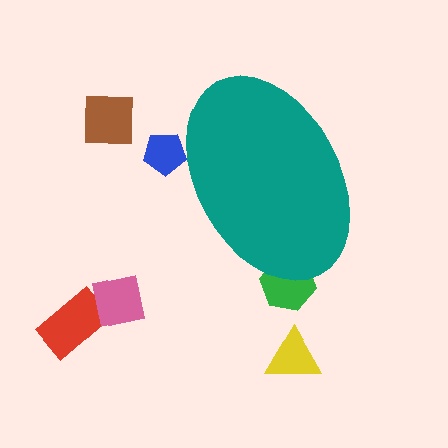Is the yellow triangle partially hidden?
No, the yellow triangle is fully visible.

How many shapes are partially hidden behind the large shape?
2 shapes are partially hidden.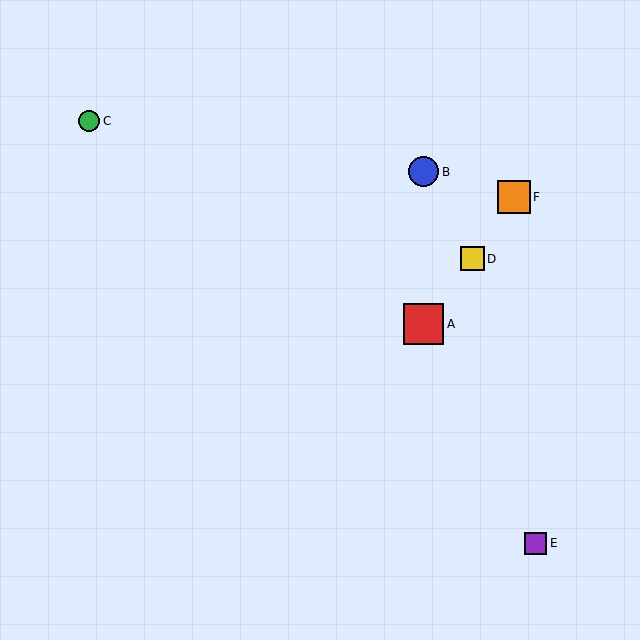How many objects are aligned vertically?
2 objects (A, B) are aligned vertically.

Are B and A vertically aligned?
Yes, both are at x≈423.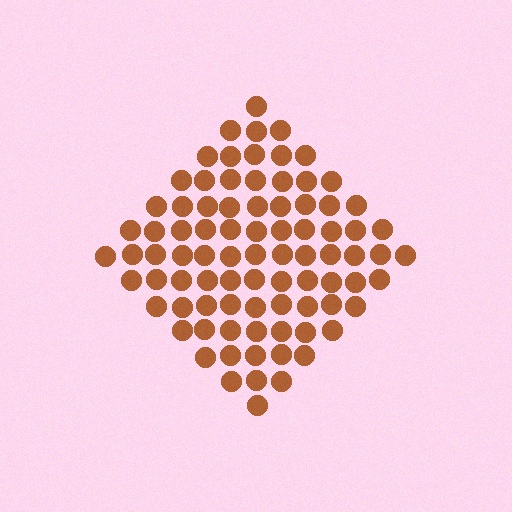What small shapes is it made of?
It is made of small circles.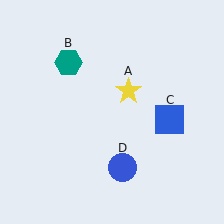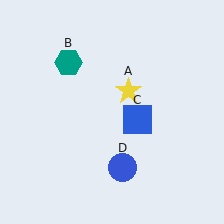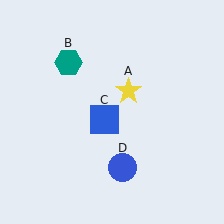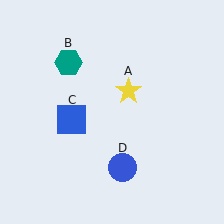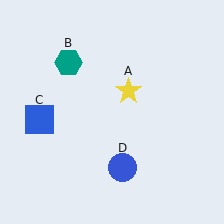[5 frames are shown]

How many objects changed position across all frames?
1 object changed position: blue square (object C).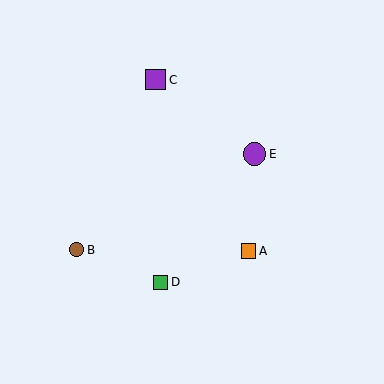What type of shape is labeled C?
Shape C is a purple square.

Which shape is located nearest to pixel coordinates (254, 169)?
The purple circle (labeled E) at (255, 154) is nearest to that location.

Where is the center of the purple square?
The center of the purple square is at (155, 80).